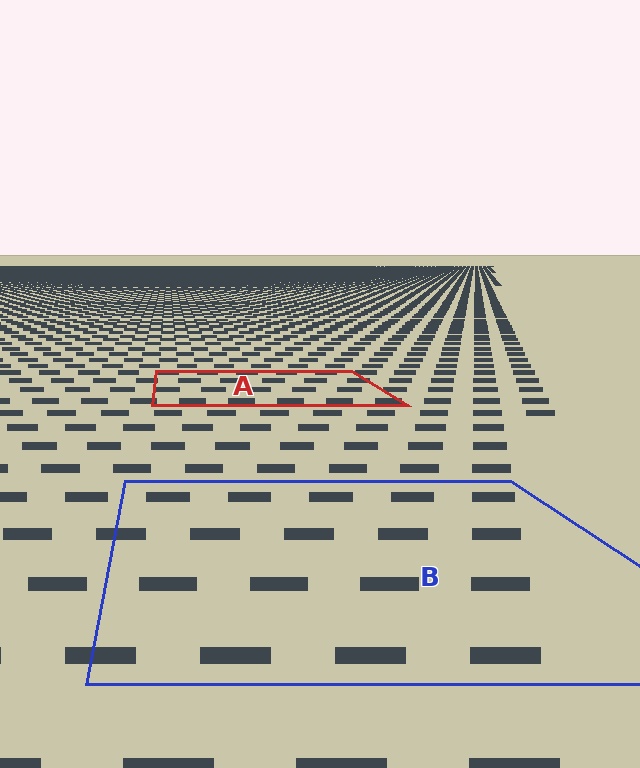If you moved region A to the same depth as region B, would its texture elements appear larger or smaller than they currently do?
They would appear larger. At a closer depth, the same texture elements are projected at a bigger on-screen size.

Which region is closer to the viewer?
Region B is closer. The texture elements there are larger and more spread out.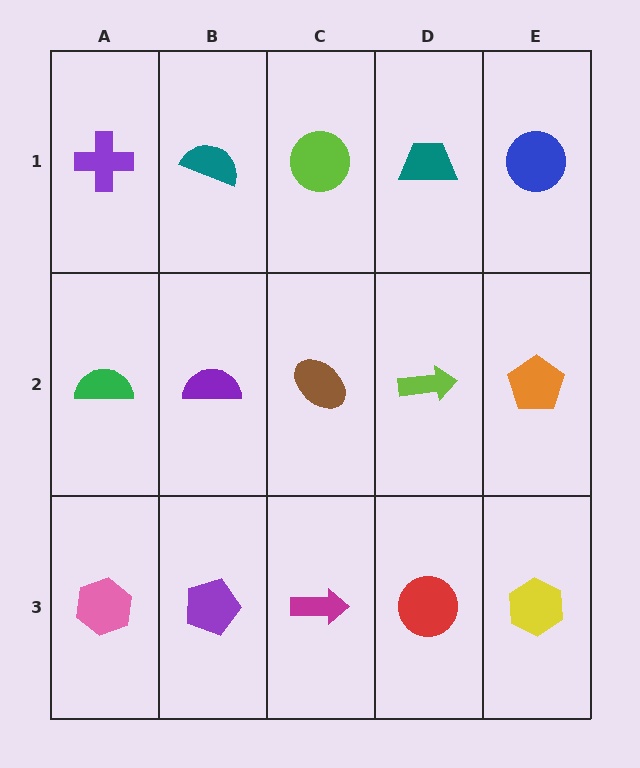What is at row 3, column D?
A red circle.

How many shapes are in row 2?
5 shapes.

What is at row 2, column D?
A lime arrow.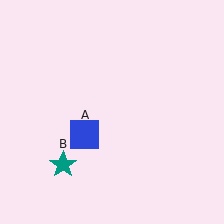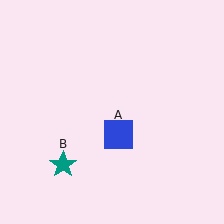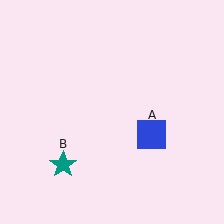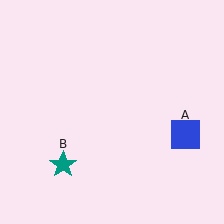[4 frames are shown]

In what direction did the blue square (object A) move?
The blue square (object A) moved right.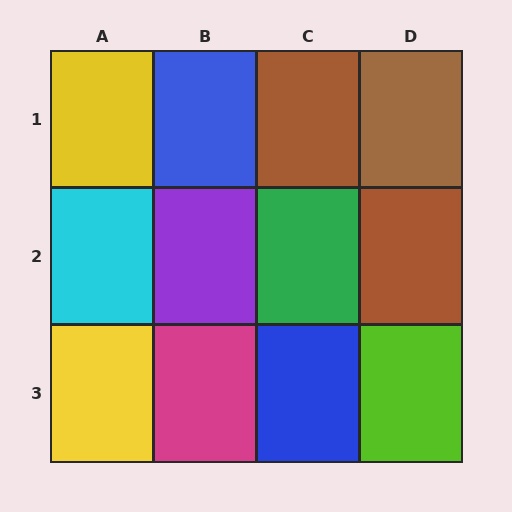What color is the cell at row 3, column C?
Blue.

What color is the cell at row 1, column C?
Brown.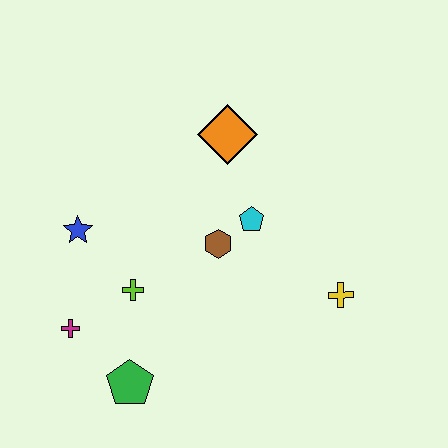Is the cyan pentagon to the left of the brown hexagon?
No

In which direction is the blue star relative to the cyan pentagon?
The blue star is to the left of the cyan pentagon.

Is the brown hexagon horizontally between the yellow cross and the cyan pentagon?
No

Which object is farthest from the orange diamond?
The green pentagon is farthest from the orange diamond.